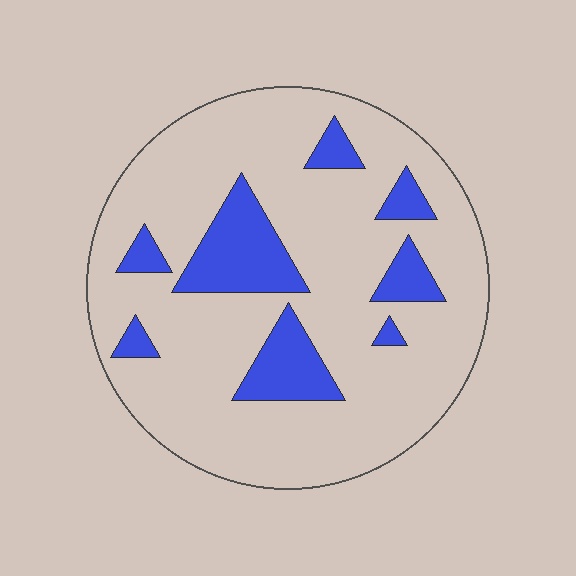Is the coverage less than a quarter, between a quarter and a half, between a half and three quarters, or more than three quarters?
Less than a quarter.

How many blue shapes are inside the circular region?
8.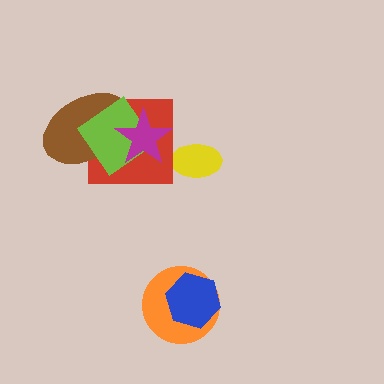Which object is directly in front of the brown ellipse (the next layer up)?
The lime diamond is directly in front of the brown ellipse.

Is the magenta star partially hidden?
No, no other shape covers it.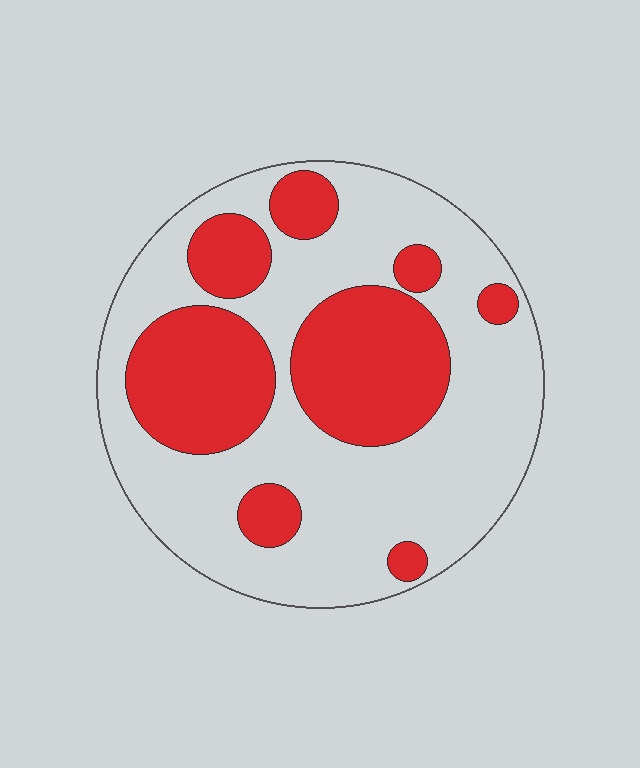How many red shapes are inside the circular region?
8.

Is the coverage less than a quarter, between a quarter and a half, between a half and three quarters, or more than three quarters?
Between a quarter and a half.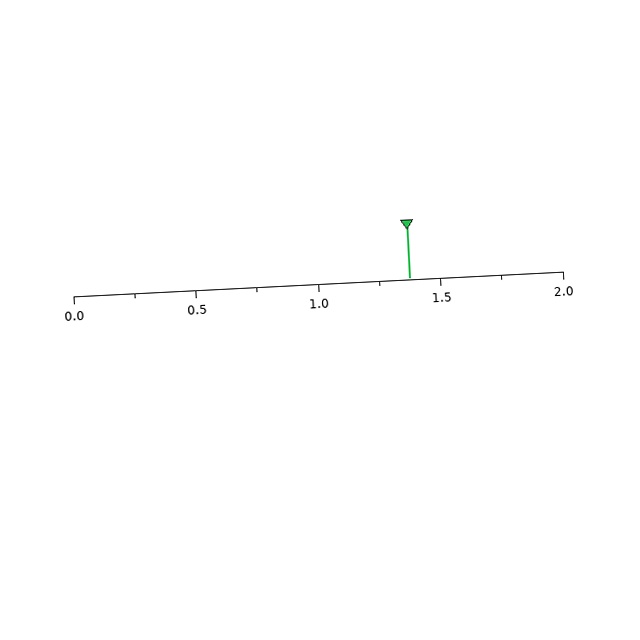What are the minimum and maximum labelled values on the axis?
The axis runs from 0.0 to 2.0.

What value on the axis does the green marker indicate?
The marker indicates approximately 1.38.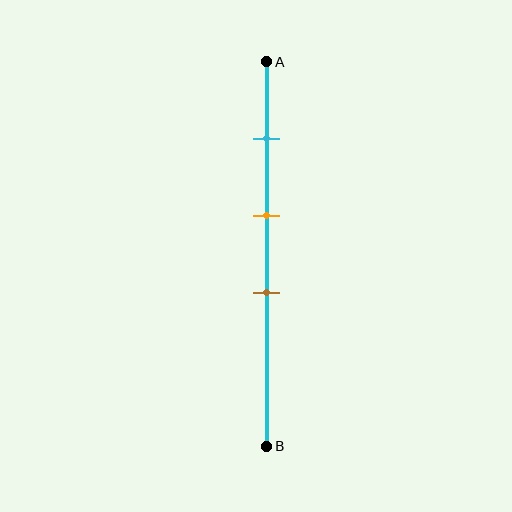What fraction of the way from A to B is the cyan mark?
The cyan mark is approximately 20% (0.2) of the way from A to B.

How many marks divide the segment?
There are 3 marks dividing the segment.